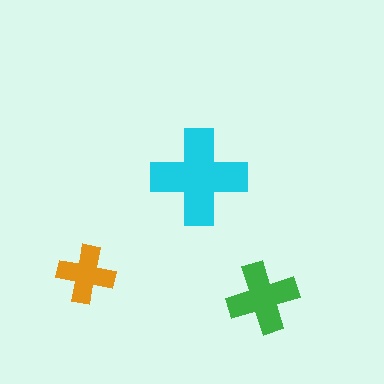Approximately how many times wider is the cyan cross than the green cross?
About 1.5 times wider.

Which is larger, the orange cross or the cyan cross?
The cyan one.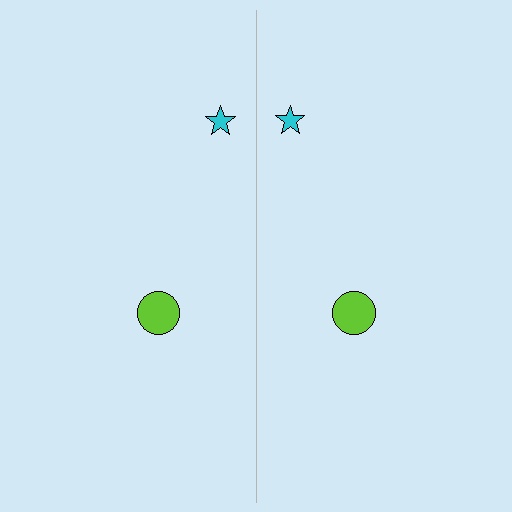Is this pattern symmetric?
Yes, this pattern has bilateral (reflection) symmetry.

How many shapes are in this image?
There are 4 shapes in this image.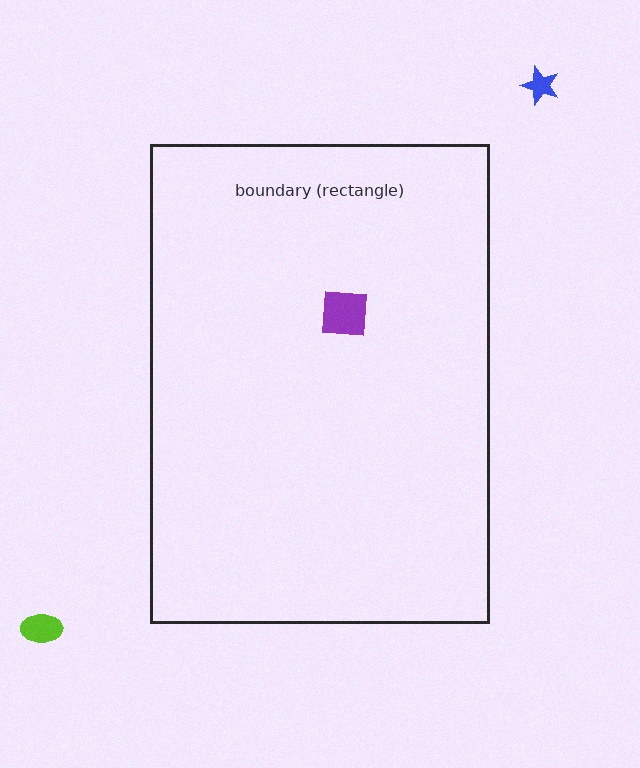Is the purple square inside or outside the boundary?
Inside.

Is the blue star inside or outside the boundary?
Outside.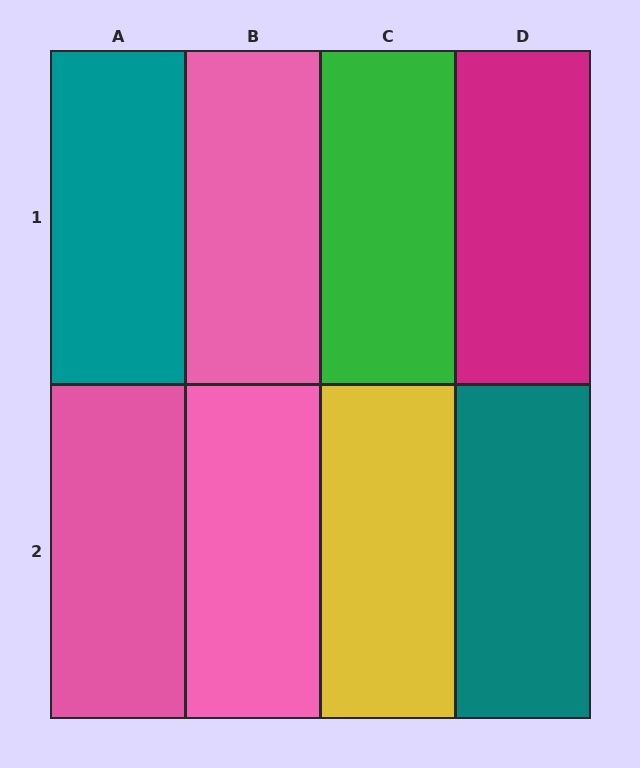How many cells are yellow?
1 cell is yellow.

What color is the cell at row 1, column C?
Green.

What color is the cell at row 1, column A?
Teal.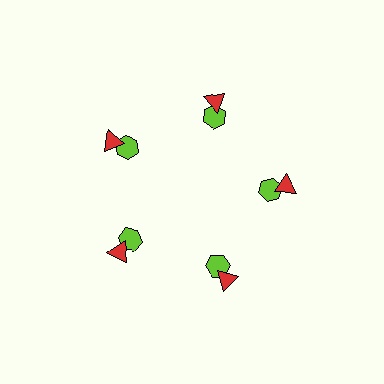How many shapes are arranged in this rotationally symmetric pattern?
There are 10 shapes, arranged in 5 groups of 2.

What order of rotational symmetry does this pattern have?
This pattern has 5-fold rotational symmetry.